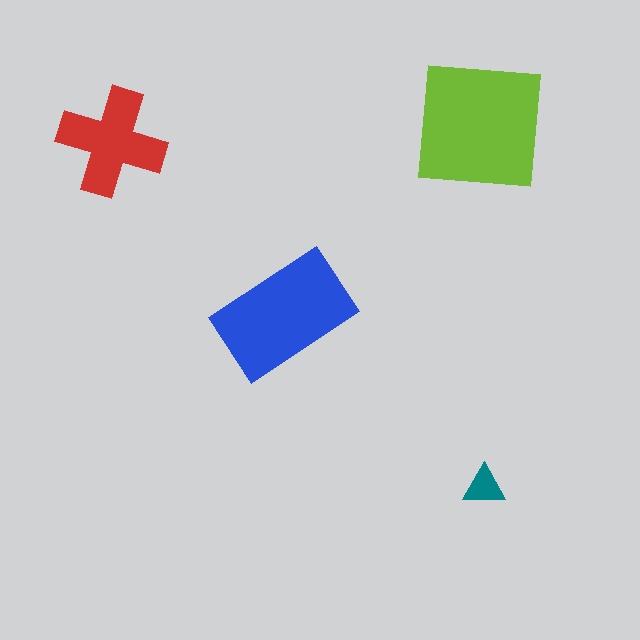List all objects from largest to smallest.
The lime square, the blue rectangle, the red cross, the teal triangle.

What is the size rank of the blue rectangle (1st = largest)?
2nd.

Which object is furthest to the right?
The teal triangle is rightmost.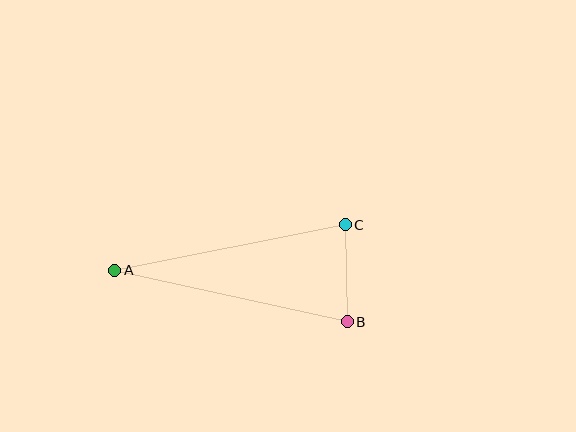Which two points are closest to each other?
Points B and C are closest to each other.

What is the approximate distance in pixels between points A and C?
The distance between A and C is approximately 235 pixels.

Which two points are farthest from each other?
Points A and B are farthest from each other.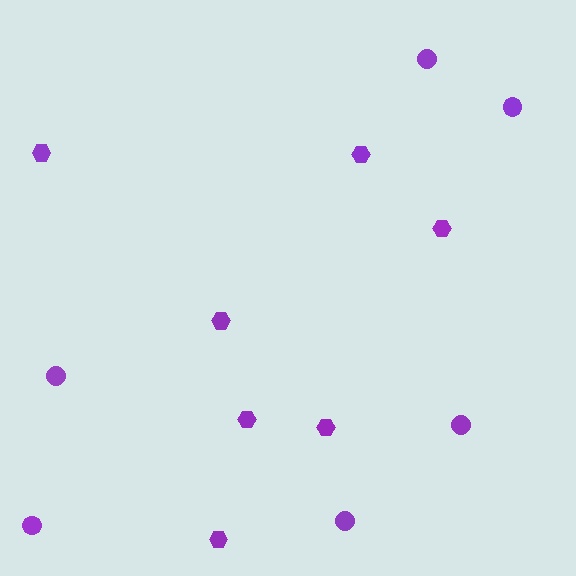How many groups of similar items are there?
There are 2 groups: one group of hexagons (7) and one group of circles (6).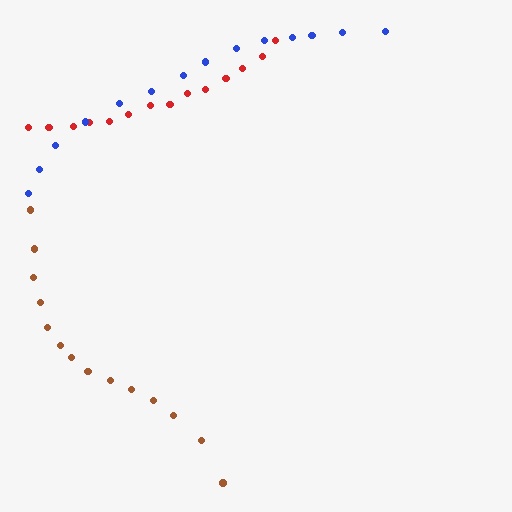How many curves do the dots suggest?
There are 3 distinct paths.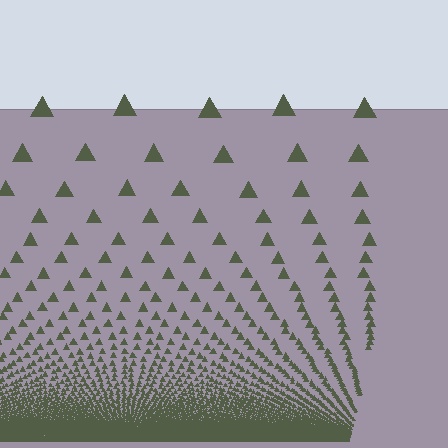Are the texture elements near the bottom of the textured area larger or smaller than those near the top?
Smaller. The gradient is inverted — elements near the bottom are smaller and denser.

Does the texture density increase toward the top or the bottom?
Density increases toward the bottom.